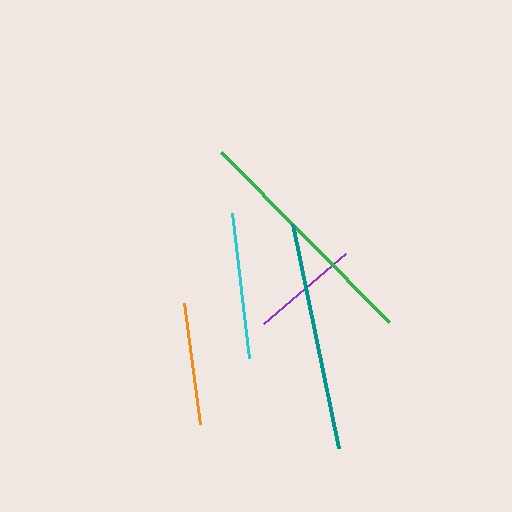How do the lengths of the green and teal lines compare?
The green and teal lines are approximately the same length.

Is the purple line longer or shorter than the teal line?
The teal line is longer than the purple line.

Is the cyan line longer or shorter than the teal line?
The teal line is longer than the cyan line.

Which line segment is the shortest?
The purple line is the shortest at approximately 108 pixels.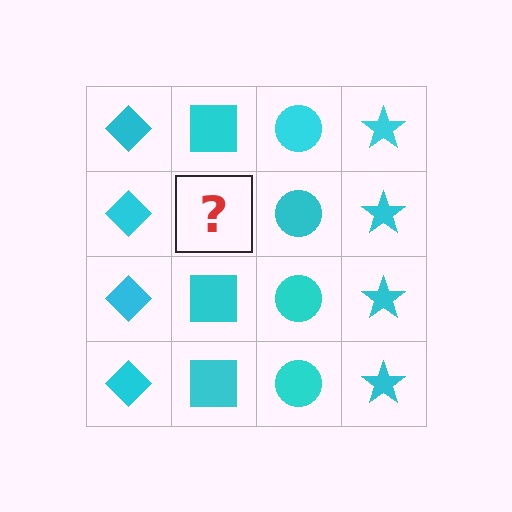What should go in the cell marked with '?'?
The missing cell should contain a cyan square.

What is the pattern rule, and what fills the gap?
The rule is that each column has a consistent shape. The gap should be filled with a cyan square.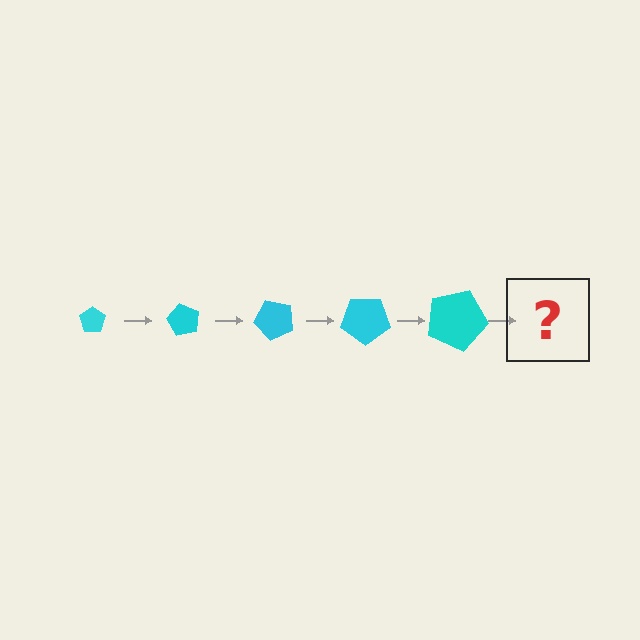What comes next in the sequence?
The next element should be a pentagon, larger than the previous one and rotated 300 degrees from the start.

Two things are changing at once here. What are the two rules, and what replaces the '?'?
The two rules are that the pentagon grows larger each step and it rotates 60 degrees each step. The '?' should be a pentagon, larger than the previous one and rotated 300 degrees from the start.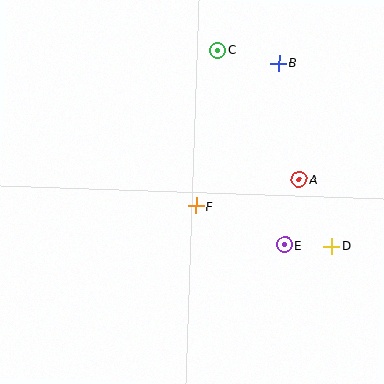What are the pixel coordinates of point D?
Point D is at (332, 246).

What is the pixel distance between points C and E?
The distance between C and E is 206 pixels.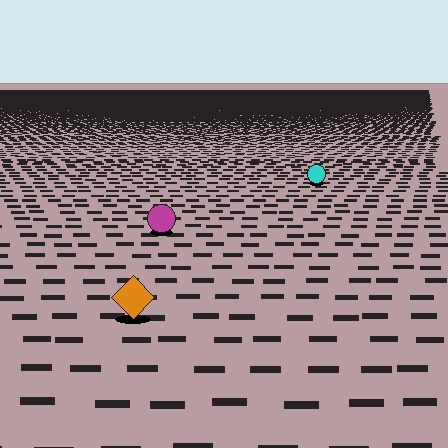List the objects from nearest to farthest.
From nearest to farthest: the orange diamond, the magenta circle, the cyan circle.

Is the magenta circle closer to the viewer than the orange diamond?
No. The orange diamond is closer — you can tell from the texture gradient: the ground texture is coarser near it.